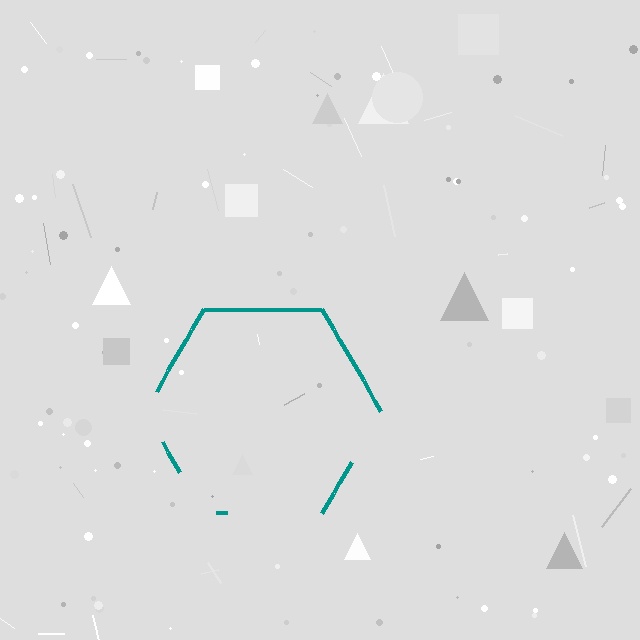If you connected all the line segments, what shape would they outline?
They would outline a hexagon.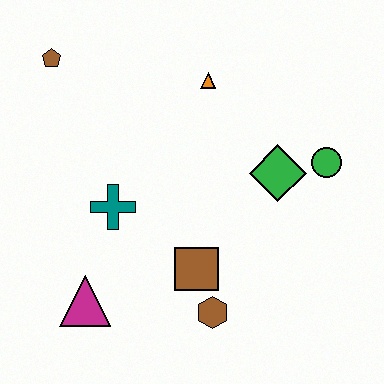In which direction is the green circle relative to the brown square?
The green circle is to the right of the brown square.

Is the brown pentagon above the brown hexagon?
Yes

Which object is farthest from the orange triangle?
The magenta triangle is farthest from the orange triangle.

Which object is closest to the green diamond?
The green circle is closest to the green diamond.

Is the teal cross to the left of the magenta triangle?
No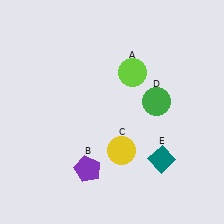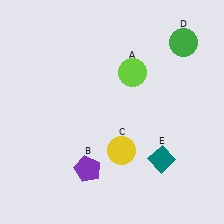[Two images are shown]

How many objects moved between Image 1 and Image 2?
1 object moved between the two images.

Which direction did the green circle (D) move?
The green circle (D) moved up.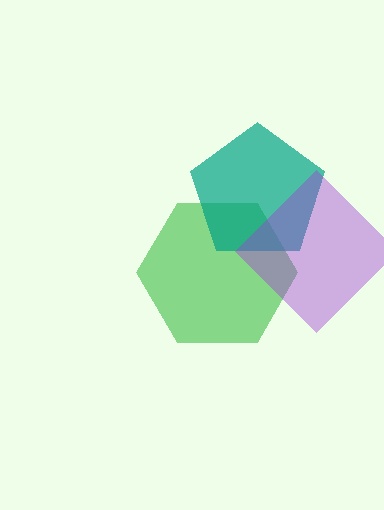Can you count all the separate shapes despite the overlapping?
Yes, there are 3 separate shapes.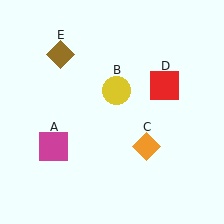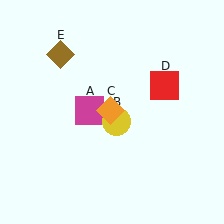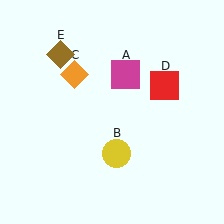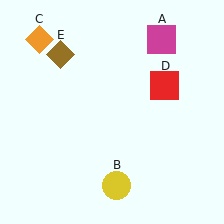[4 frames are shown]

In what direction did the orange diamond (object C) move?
The orange diamond (object C) moved up and to the left.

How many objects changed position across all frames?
3 objects changed position: magenta square (object A), yellow circle (object B), orange diamond (object C).